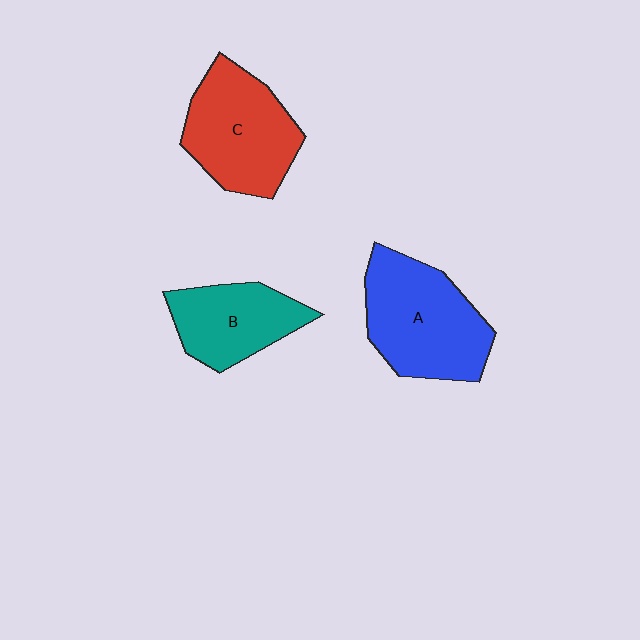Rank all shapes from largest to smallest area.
From largest to smallest: A (blue), C (red), B (teal).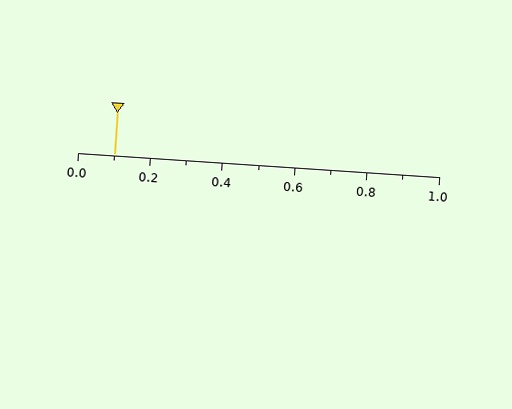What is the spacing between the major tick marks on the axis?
The major ticks are spaced 0.2 apart.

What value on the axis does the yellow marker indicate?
The marker indicates approximately 0.1.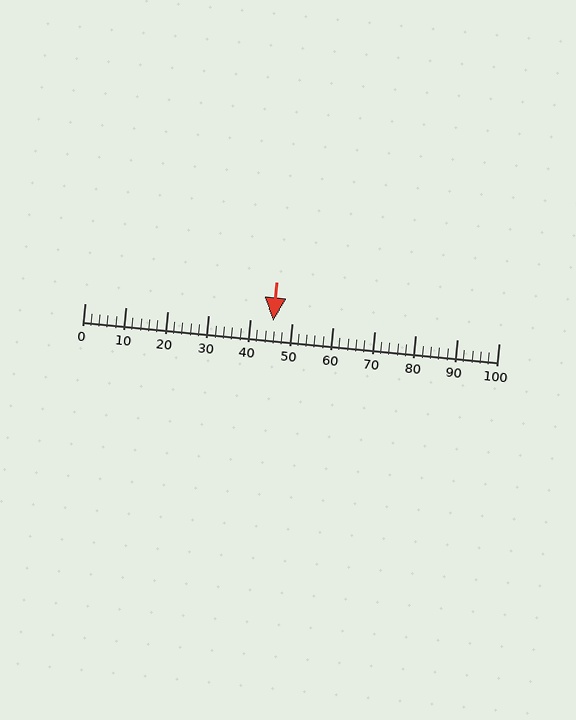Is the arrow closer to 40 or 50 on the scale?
The arrow is closer to 50.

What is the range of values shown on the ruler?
The ruler shows values from 0 to 100.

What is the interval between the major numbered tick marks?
The major tick marks are spaced 10 units apart.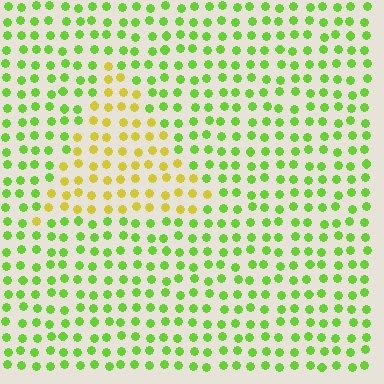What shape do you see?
I see a triangle.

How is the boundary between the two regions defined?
The boundary is defined purely by a slight shift in hue (about 45 degrees). Spacing, size, and orientation are identical on both sides.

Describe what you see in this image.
The image is filled with small lime elements in a uniform arrangement. A triangle-shaped region is visible where the elements are tinted to a slightly different hue, forming a subtle color boundary.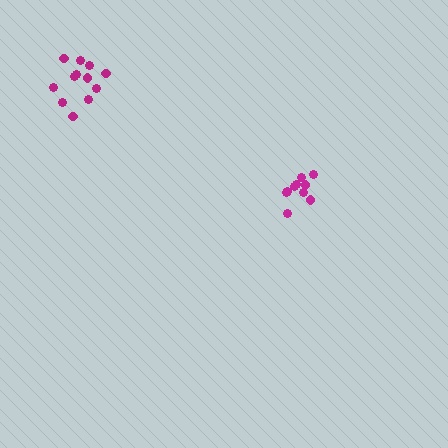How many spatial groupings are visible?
There are 2 spatial groupings.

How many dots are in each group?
Group 1: 10 dots, Group 2: 12 dots (22 total).